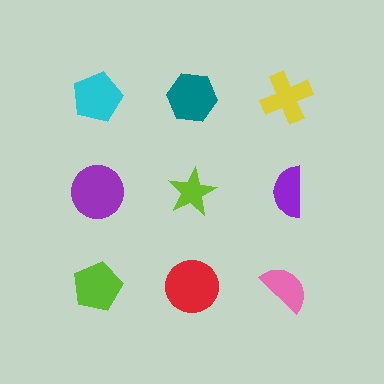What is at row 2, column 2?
A lime star.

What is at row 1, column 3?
A yellow cross.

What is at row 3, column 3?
A pink semicircle.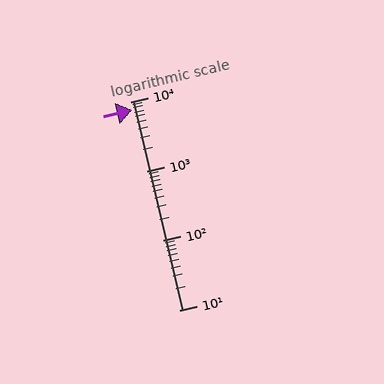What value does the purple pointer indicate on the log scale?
The pointer indicates approximately 7700.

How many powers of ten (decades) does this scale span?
The scale spans 3 decades, from 10 to 10000.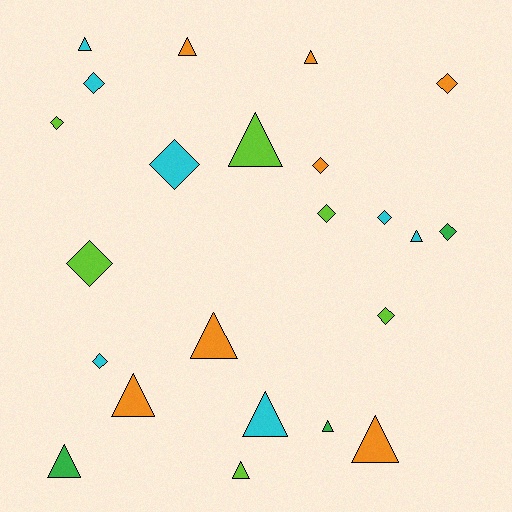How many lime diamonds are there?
There are 4 lime diamonds.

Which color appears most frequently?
Cyan, with 7 objects.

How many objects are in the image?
There are 23 objects.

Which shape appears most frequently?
Triangle, with 12 objects.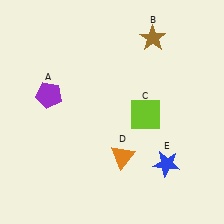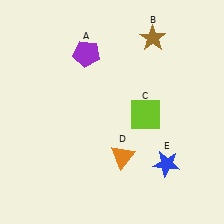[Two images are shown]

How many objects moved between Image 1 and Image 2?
1 object moved between the two images.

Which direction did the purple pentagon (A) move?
The purple pentagon (A) moved up.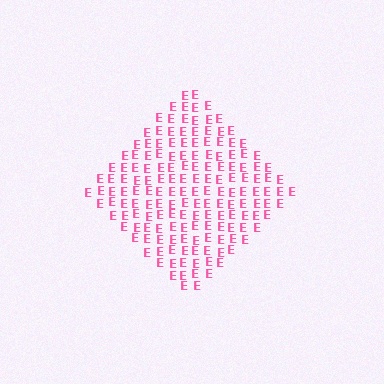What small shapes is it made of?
It is made of small letter E's.